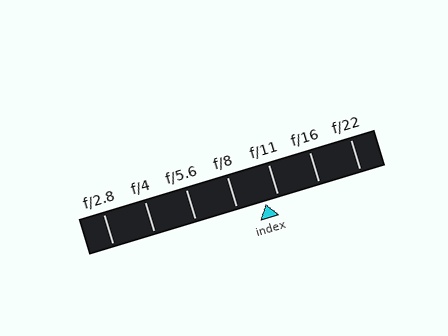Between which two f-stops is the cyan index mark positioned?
The index mark is between f/8 and f/11.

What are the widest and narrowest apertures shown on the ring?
The widest aperture shown is f/2.8 and the narrowest is f/22.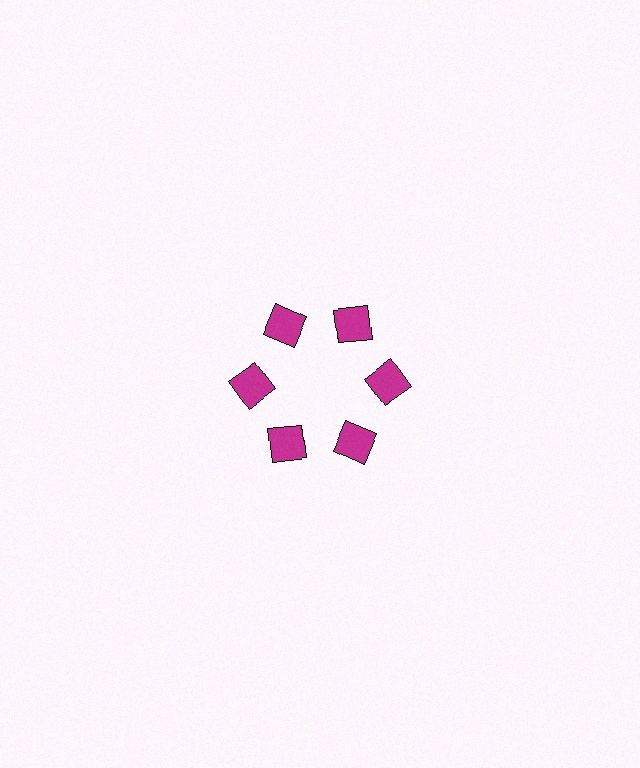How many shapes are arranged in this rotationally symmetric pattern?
There are 6 shapes, arranged in 6 groups of 1.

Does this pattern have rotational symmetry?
Yes, this pattern has 6-fold rotational symmetry. It looks the same after rotating 60 degrees around the center.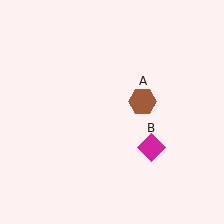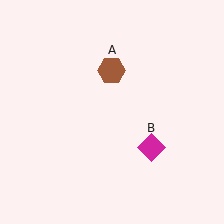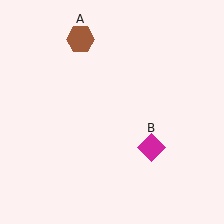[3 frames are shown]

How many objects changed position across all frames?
1 object changed position: brown hexagon (object A).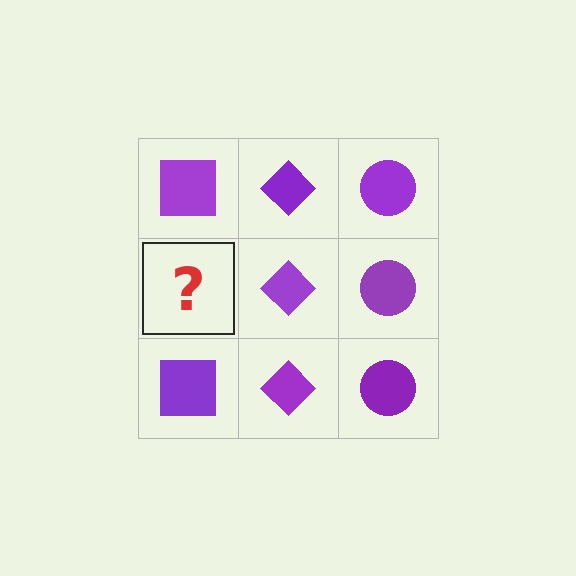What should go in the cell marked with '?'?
The missing cell should contain a purple square.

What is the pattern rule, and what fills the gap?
The rule is that each column has a consistent shape. The gap should be filled with a purple square.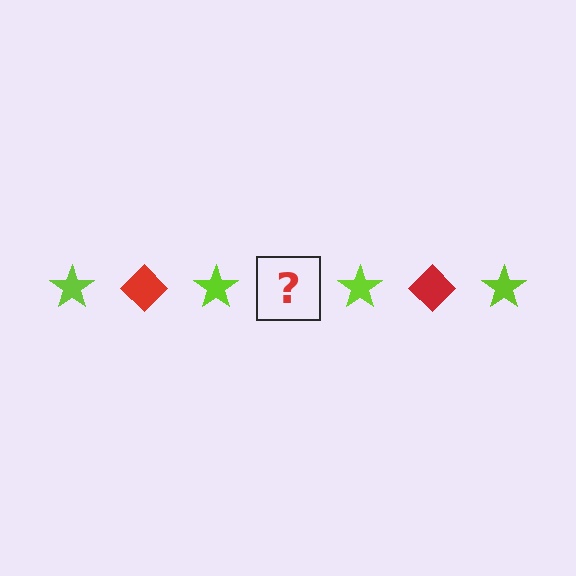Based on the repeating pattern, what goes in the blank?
The blank should be a red diamond.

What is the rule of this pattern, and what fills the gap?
The rule is that the pattern alternates between lime star and red diamond. The gap should be filled with a red diamond.